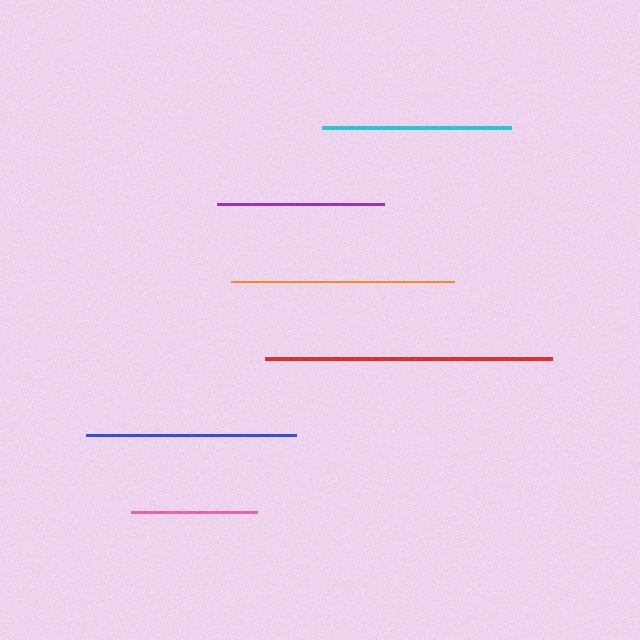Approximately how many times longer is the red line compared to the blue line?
The red line is approximately 1.4 times the length of the blue line.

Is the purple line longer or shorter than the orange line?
The orange line is longer than the purple line.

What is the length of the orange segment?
The orange segment is approximately 223 pixels long.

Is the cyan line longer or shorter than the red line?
The red line is longer than the cyan line.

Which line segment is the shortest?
The pink line is the shortest at approximately 126 pixels.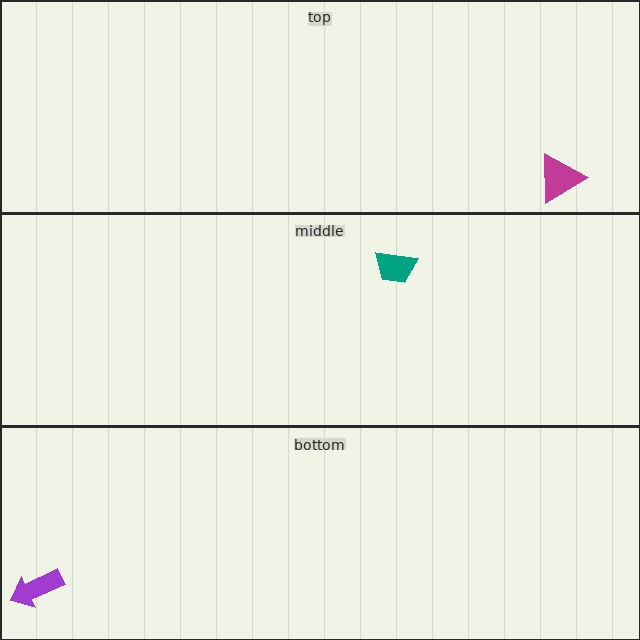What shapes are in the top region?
The magenta triangle.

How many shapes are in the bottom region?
1.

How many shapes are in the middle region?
1.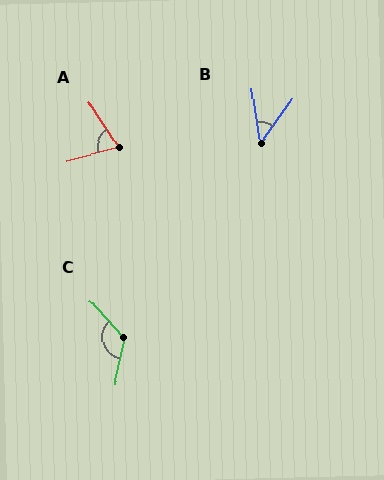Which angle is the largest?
C, at approximately 126 degrees.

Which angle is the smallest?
B, at approximately 44 degrees.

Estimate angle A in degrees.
Approximately 72 degrees.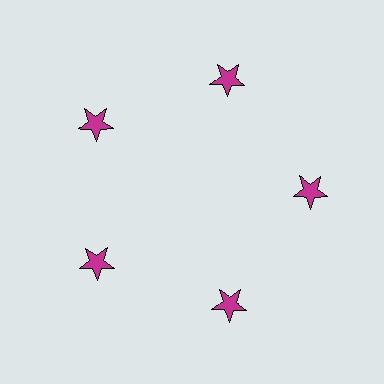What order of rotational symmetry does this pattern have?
This pattern has 5-fold rotational symmetry.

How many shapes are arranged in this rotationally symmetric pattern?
There are 5 shapes, arranged in 5 groups of 1.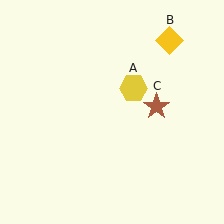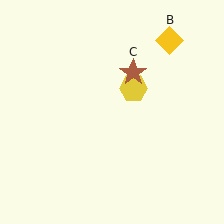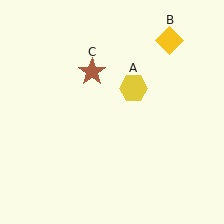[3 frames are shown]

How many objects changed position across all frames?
1 object changed position: brown star (object C).